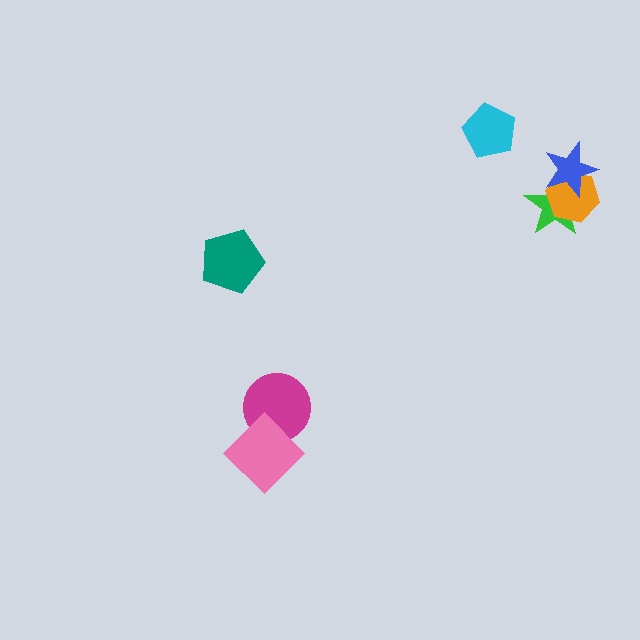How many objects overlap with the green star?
2 objects overlap with the green star.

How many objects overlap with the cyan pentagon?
0 objects overlap with the cyan pentagon.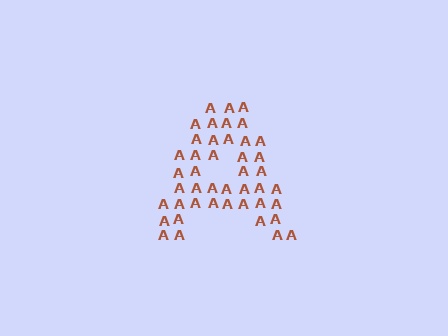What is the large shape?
The large shape is the letter A.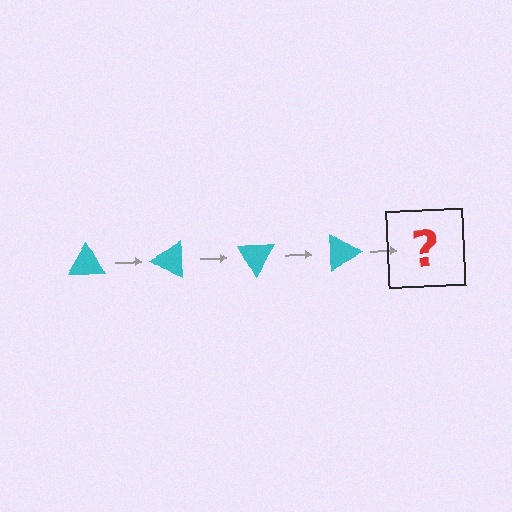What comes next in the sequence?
The next element should be a cyan triangle rotated 120 degrees.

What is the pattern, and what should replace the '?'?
The pattern is that the triangle rotates 30 degrees each step. The '?' should be a cyan triangle rotated 120 degrees.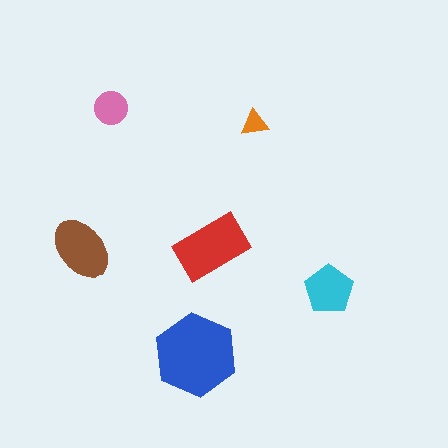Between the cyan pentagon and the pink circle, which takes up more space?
The cyan pentagon.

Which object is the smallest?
The orange triangle.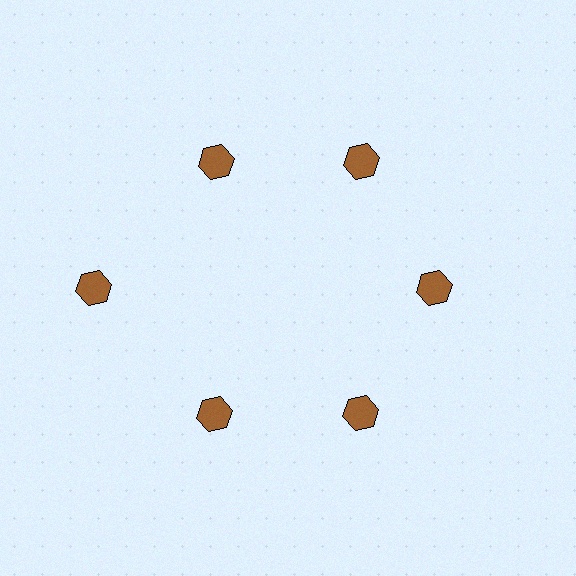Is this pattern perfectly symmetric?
No. The 6 brown hexagons are arranged in a ring, but one element near the 9 o'clock position is pushed outward from the center, breaking the 6-fold rotational symmetry.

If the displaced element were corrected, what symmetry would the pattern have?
It would have 6-fold rotational symmetry — the pattern would map onto itself every 60 degrees.